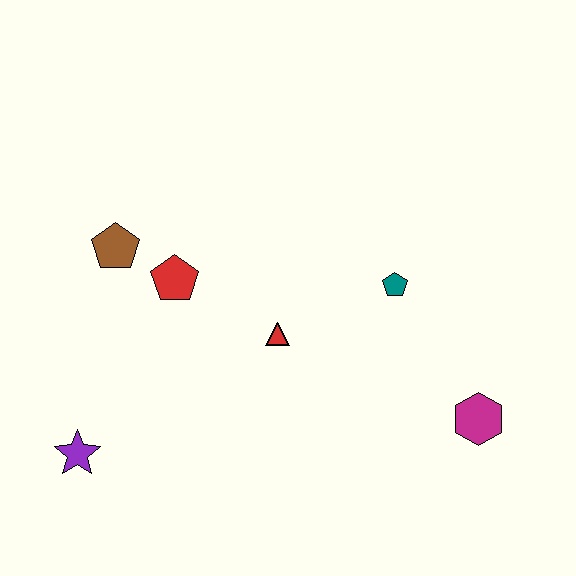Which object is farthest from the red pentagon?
The magenta hexagon is farthest from the red pentagon.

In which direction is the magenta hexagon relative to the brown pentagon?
The magenta hexagon is to the right of the brown pentagon.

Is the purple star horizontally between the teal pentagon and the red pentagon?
No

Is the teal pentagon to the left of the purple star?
No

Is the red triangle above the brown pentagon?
No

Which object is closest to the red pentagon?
The brown pentagon is closest to the red pentagon.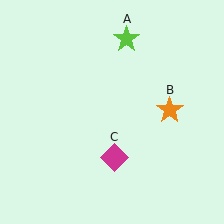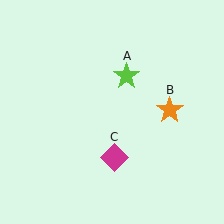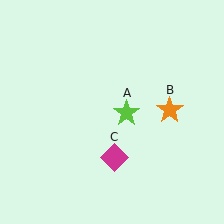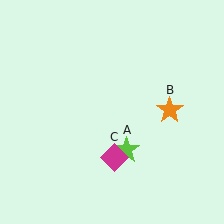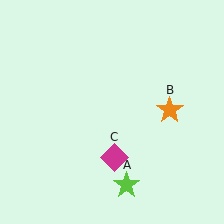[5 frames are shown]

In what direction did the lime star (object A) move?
The lime star (object A) moved down.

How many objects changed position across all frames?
1 object changed position: lime star (object A).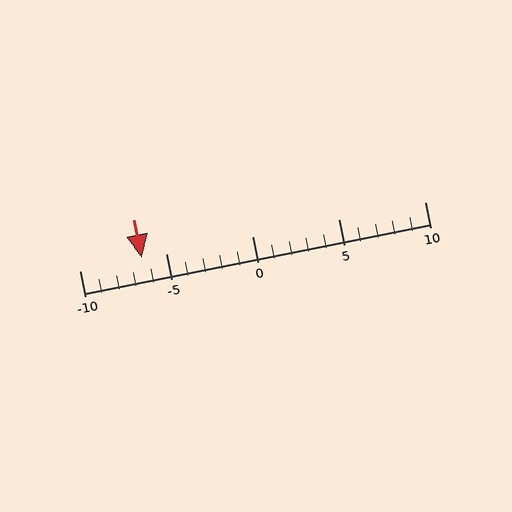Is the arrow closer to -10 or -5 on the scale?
The arrow is closer to -5.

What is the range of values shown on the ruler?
The ruler shows values from -10 to 10.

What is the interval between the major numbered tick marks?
The major tick marks are spaced 5 units apart.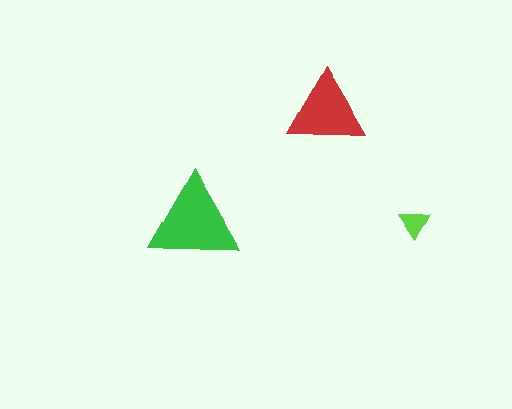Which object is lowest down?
The green triangle is bottommost.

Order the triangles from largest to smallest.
the green one, the red one, the lime one.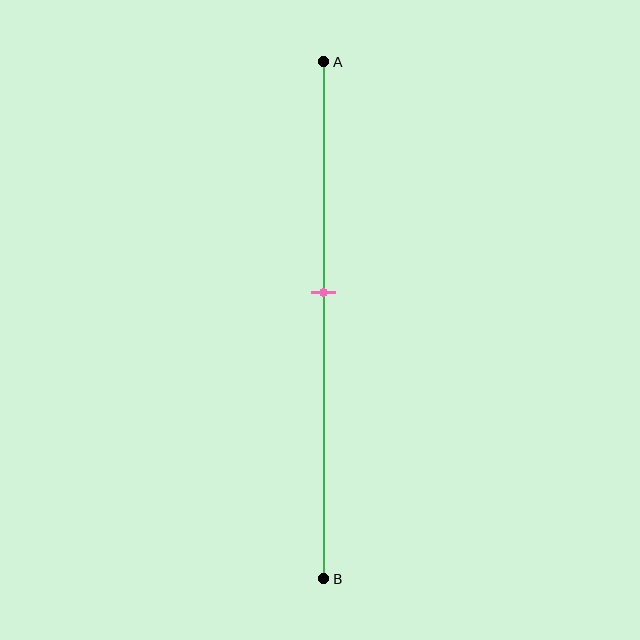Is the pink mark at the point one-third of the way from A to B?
No, the mark is at about 45% from A, not at the 33% one-third point.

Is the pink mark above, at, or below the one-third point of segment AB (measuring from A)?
The pink mark is below the one-third point of segment AB.